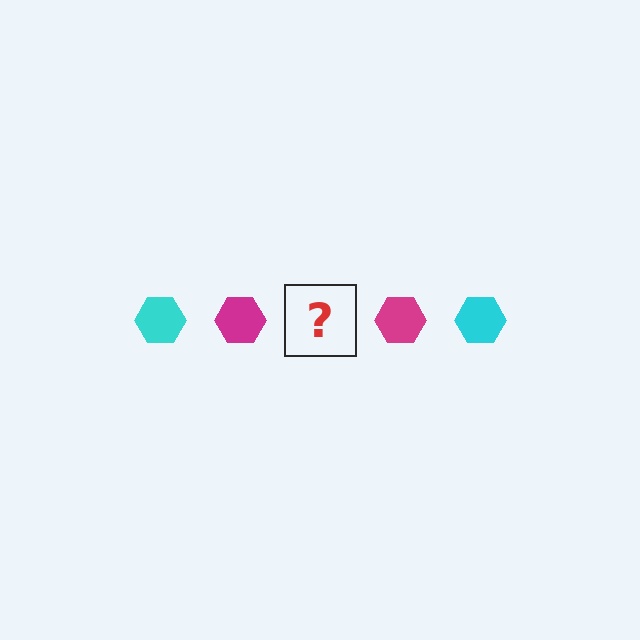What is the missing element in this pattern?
The missing element is a cyan hexagon.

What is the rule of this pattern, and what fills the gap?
The rule is that the pattern cycles through cyan, magenta hexagons. The gap should be filled with a cyan hexagon.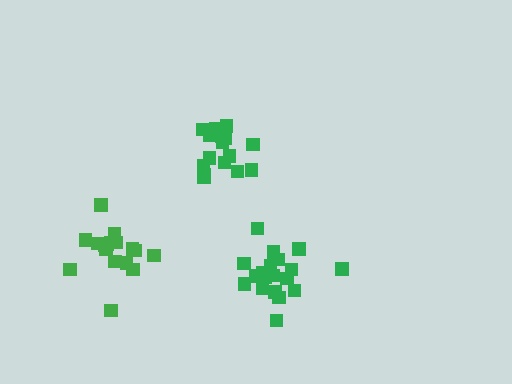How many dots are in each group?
Group 1: 19 dots, Group 2: 16 dots, Group 3: 17 dots (52 total).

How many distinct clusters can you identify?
There are 3 distinct clusters.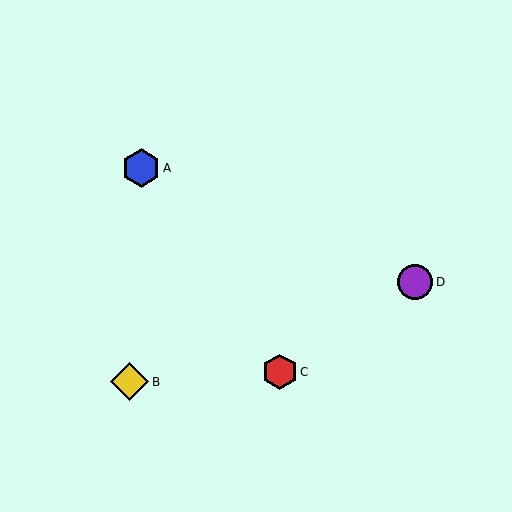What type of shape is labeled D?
Shape D is a purple circle.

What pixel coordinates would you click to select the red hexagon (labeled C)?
Click at (280, 372) to select the red hexagon C.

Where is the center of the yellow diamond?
The center of the yellow diamond is at (130, 382).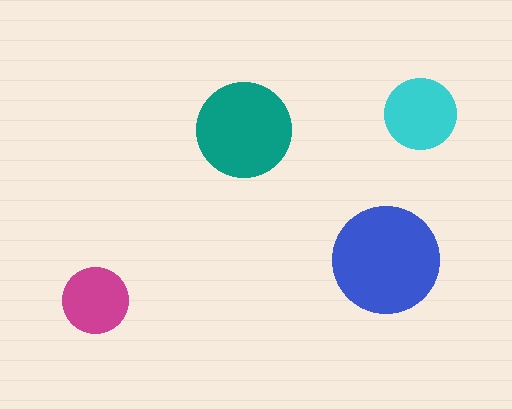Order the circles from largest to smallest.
the blue one, the teal one, the cyan one, the magenta one.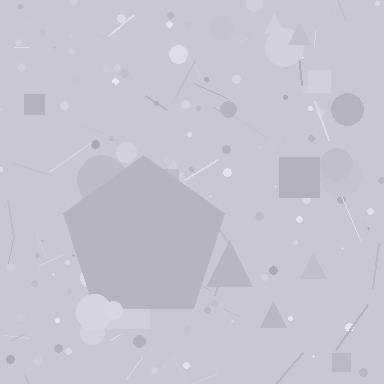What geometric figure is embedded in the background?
A pentagon is embedded in the background.